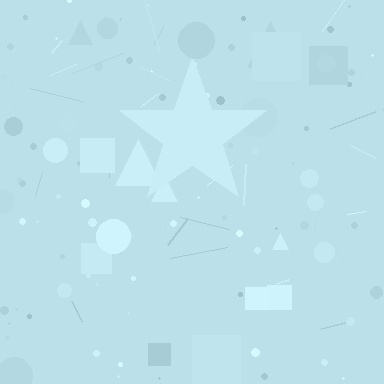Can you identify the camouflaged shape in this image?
The camouflaged shape is a star.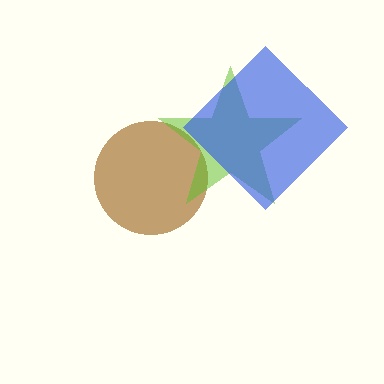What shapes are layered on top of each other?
The layered shapes are: a brown circle, a lime star, a blue diamond.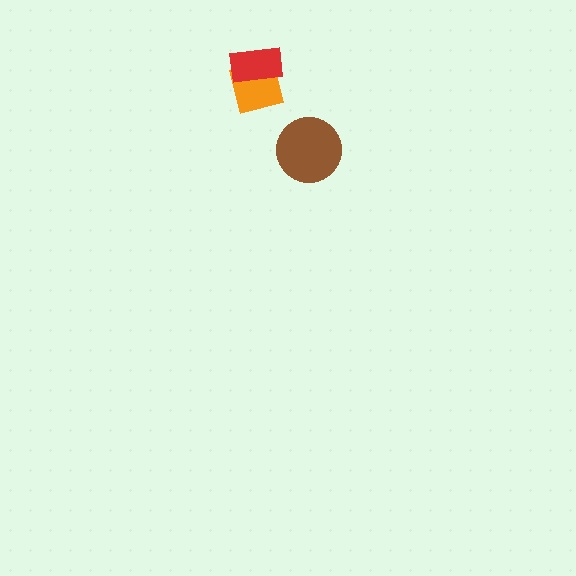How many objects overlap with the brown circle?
0 objects overlap with the brown circle.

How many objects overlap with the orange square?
1 object overlaps with the orange square.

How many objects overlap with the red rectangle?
1 object overlaps with the red rectangle.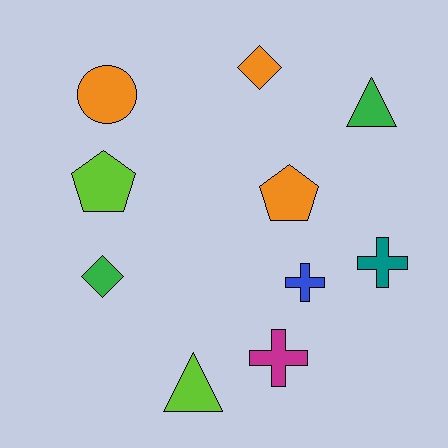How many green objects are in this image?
There are 2 green objects.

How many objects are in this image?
There are 10 objects.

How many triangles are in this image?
There are 2 triangles.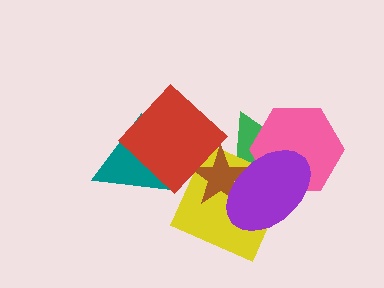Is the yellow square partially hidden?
Yes, it is partially covered by another shape.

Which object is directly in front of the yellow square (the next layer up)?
The brown star is directly in front of the yellow square.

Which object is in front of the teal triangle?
The red diamond is in front of the teal triangle.